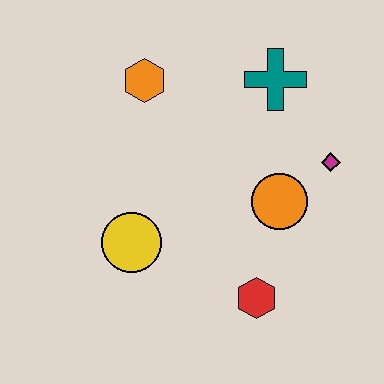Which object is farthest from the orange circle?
The orange hexagon is farthest from the orange circle.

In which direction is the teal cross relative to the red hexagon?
The teal cross is above the red hexagon.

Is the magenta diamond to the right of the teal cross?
Yes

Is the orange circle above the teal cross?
No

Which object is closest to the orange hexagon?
The teal cross is closest to the orange hexagon.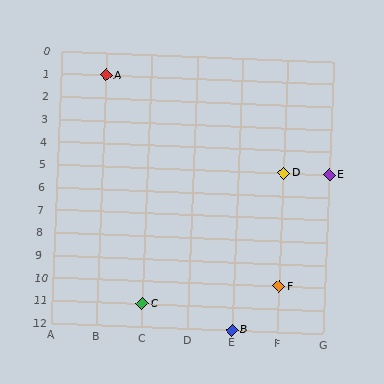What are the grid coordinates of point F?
Point F is at grid coordinates (F, 10).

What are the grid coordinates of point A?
Point A is at grid coordinates (B, 1).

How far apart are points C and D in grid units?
Points C and D are 3 columns and 6 rows apart (about 6.7 grid units diagonally).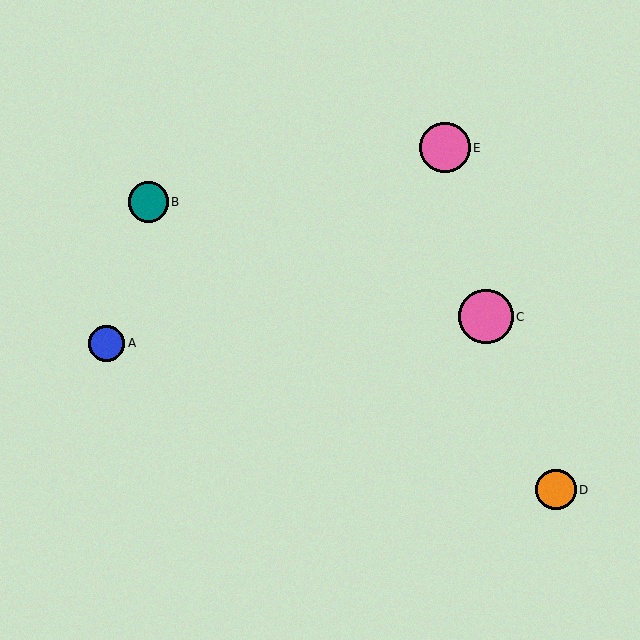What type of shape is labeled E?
Shape E is a pink circle.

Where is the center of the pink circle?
The center of the pink circle is at (486, 317).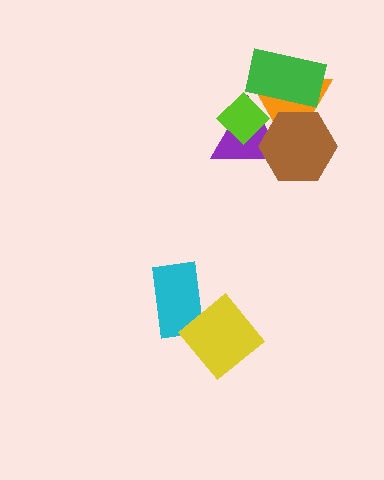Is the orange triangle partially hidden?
Yes, it is partially covered by another shape.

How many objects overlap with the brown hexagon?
2 objects overlap with the brown hexagon.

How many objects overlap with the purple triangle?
3 objects overlap with the purple triangle.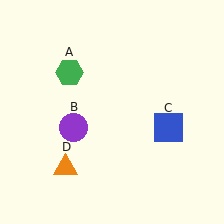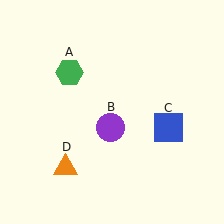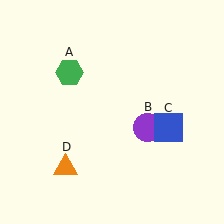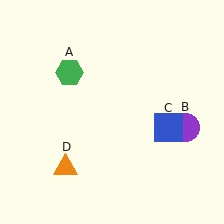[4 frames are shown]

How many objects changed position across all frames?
1 object changed position: purple circle (object B).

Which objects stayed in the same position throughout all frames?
Green hexagon (object A) and blue square (object C) and orange triangle (object D) remained stationary.